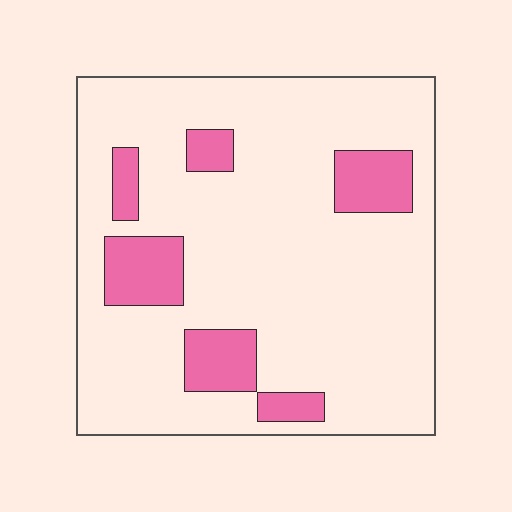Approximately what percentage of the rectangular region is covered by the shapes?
Approximately 15%.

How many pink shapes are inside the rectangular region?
6.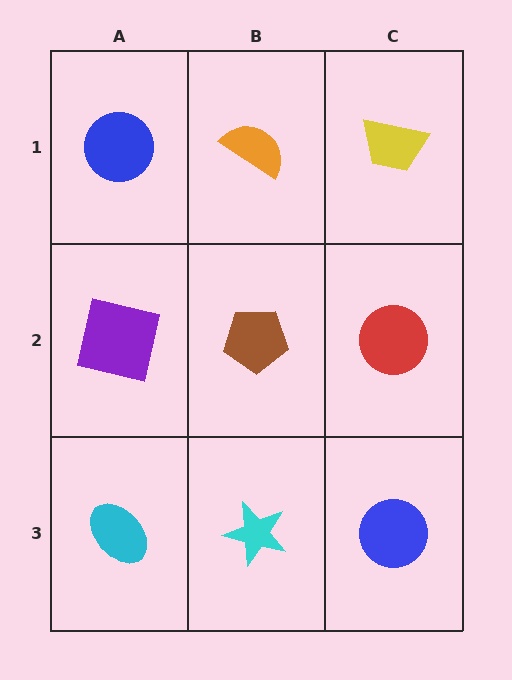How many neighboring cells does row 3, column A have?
2.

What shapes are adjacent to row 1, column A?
A purple square (row 2, column A), an orange semicircle (row 1, column B).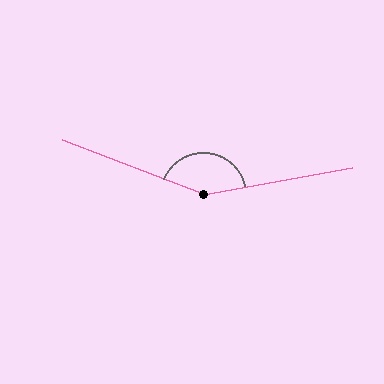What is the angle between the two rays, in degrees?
Approximately 148 degrees.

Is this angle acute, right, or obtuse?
It is obtuse.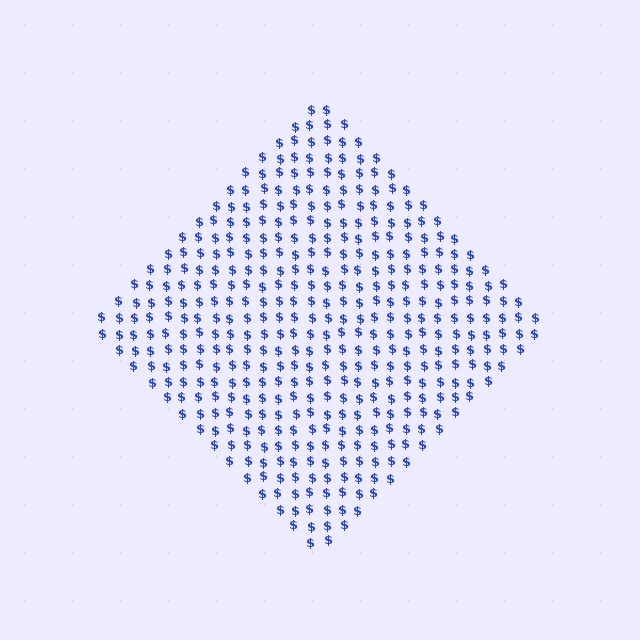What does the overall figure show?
The overall figure shows a diamond.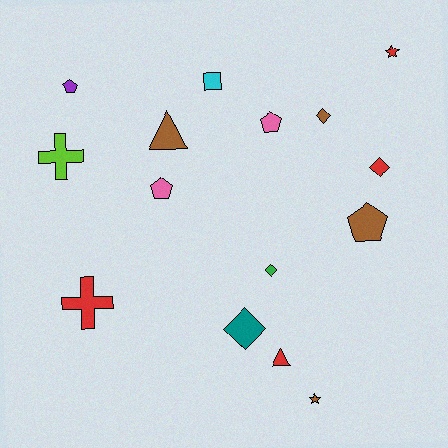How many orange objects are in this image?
There are no orange objects.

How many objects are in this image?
There are 15 objects.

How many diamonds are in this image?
There are 4 diamonds.